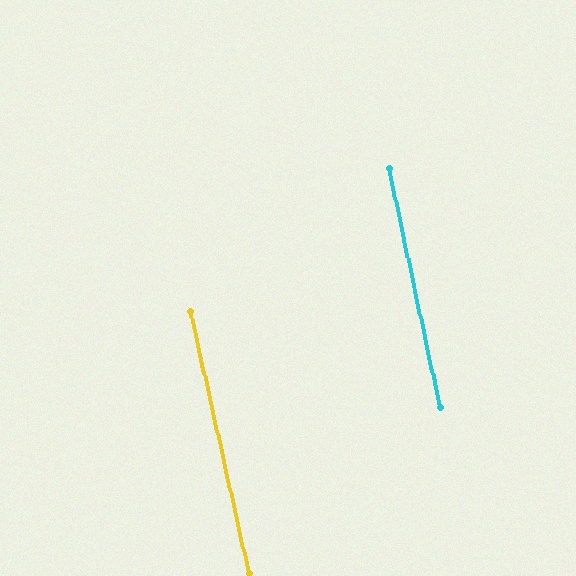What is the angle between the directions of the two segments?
Approximately 1 degree.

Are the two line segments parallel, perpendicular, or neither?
Parallel — their directions differ by only 0.6°.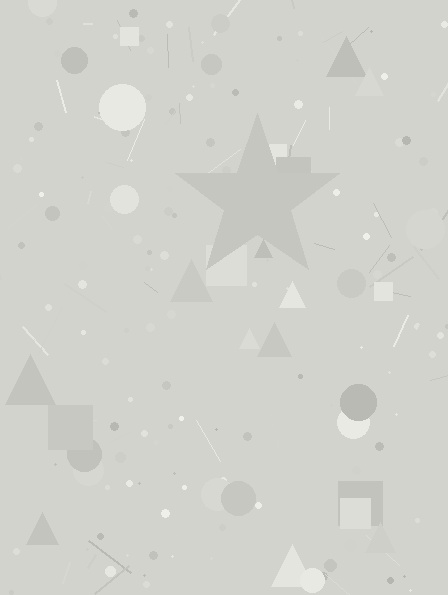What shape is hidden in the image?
A star is hidden in the image.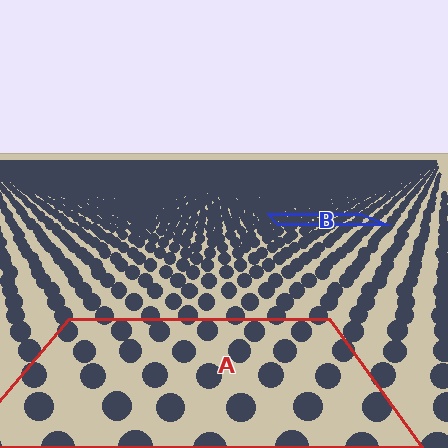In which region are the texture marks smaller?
The texture marks are smaller in region B, because it is farther away.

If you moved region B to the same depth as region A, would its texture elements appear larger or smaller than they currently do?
They would appear larger. At a closer depth, the same texture elements are projected at a bigger on-screen size.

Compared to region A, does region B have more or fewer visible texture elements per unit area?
Region B has more texture elements per unit area — they are packed more densely because it is farther away.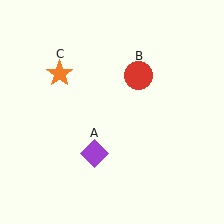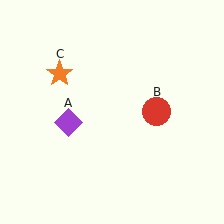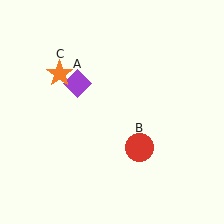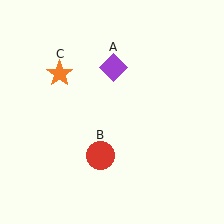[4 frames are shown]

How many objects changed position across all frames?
2 objects changed position: purple diamond (object A), red circle (object B).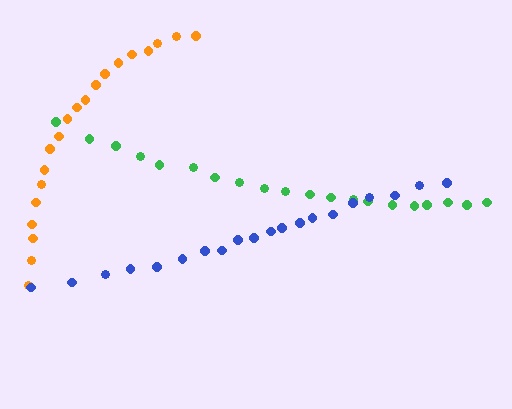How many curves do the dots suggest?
There are 3 distinct paths.